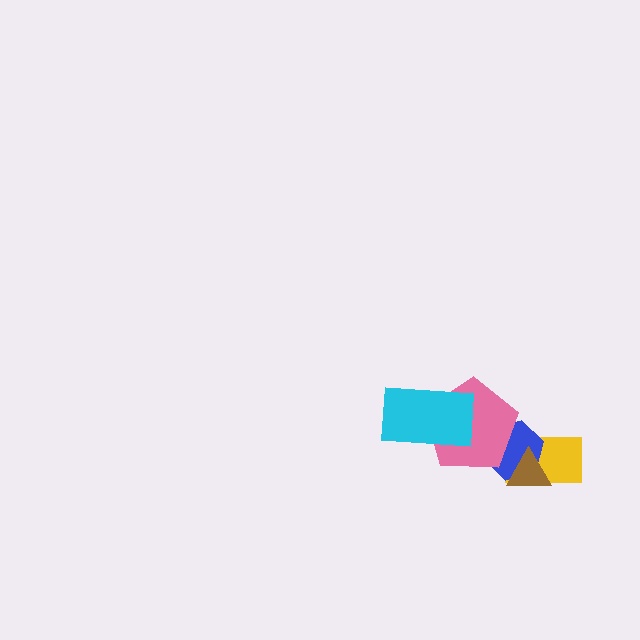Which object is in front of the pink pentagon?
The cyan rectangle is in front of the pink pentagon.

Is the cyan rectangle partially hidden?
No, no other shape covers it.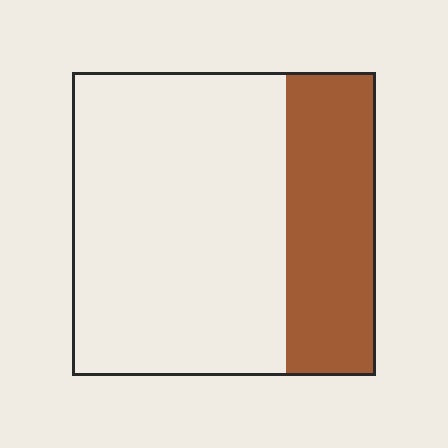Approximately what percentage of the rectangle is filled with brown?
Approximately 30%.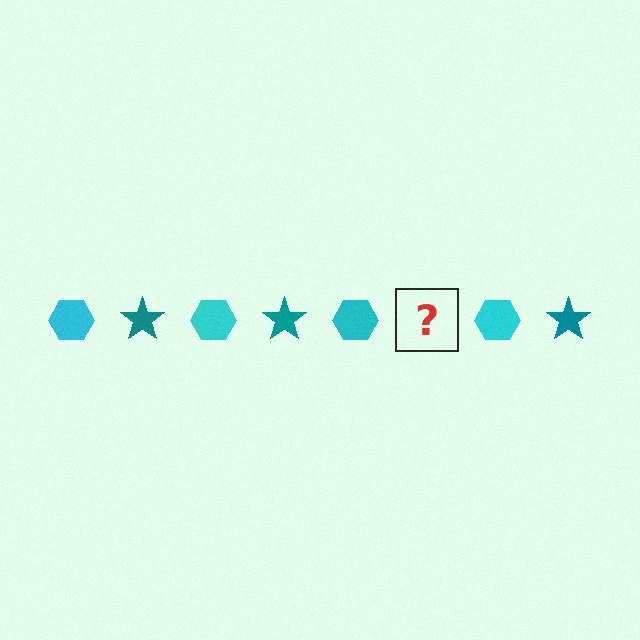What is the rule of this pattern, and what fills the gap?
The rule is that the pattern alternates between cyan hexagon and teal star. The gap should be filled with a teal star.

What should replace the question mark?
The question mark should be replaced with a teal star.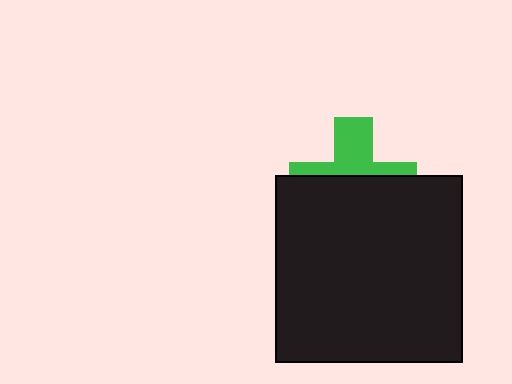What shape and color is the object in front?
The object in front is a black square.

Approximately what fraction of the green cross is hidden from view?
Roughly 59% of the green cross is hidden behind the black square.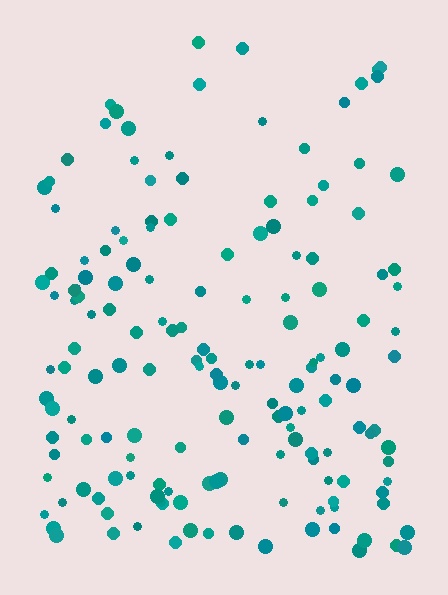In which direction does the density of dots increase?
From top to bottom, with the bottom side densest.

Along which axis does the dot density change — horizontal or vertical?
Vertical.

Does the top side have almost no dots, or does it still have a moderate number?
Still a moderate number, just noticeably fewer than the bottom.